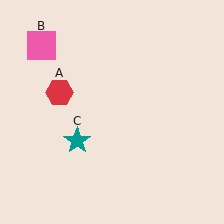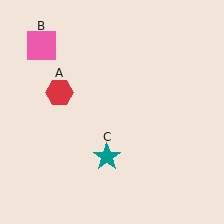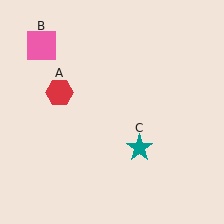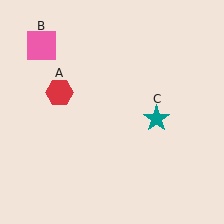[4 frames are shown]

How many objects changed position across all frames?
1 object changed position: teal star (object C).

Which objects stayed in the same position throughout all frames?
Red hexagon (object A) and pink square (object B) remained stationary.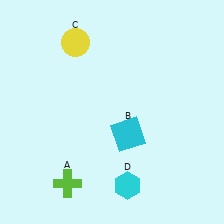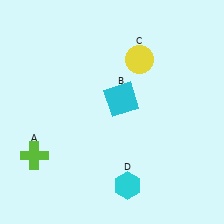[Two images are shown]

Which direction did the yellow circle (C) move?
The yellow circle (C) moved right.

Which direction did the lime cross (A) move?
The lime cross (A) moved left.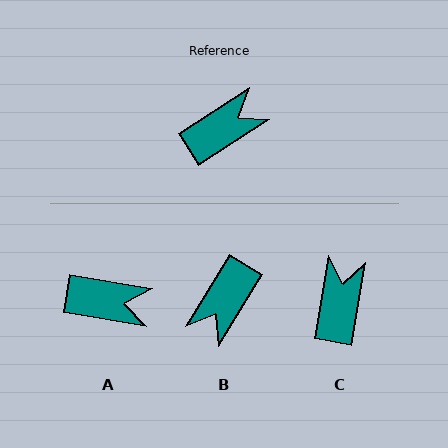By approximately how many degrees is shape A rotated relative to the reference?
Approximately 42 degrees clockwise.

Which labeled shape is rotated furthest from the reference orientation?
B, about 154 degrees away.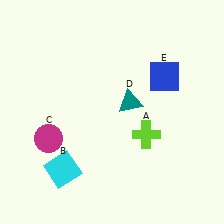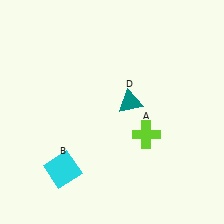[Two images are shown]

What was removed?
The blue square (E), the magenta circle (C) were removed in Image 2.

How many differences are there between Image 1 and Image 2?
There are 2 differences between the two images.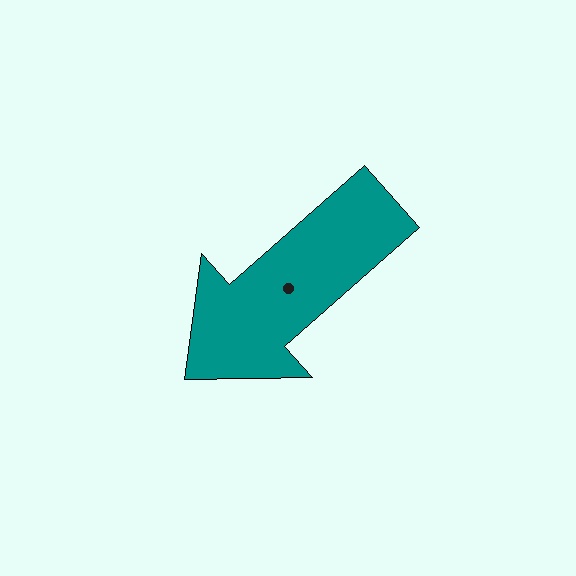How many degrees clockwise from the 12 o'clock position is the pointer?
Approximately 228 degrees.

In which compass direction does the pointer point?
Southwest.